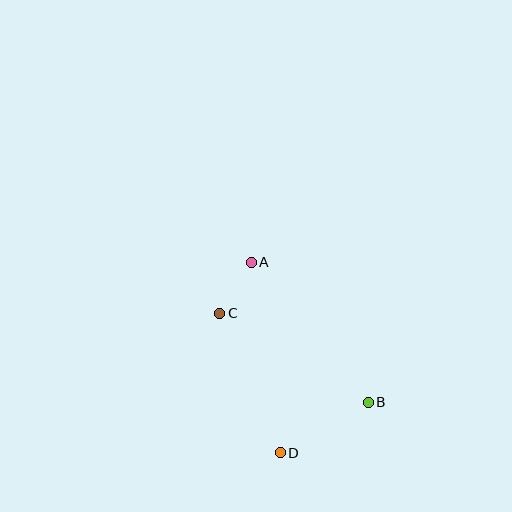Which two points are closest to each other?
Points A and C are closest to each other.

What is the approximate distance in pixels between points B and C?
The distance between B and C is approximately 173 pixels.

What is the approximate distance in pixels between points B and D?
The distance between B and D is approximately 101 pixels.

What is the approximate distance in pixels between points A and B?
The distance between A and B is approximately 183 pixels.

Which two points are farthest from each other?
Points A and D are farthest from each other.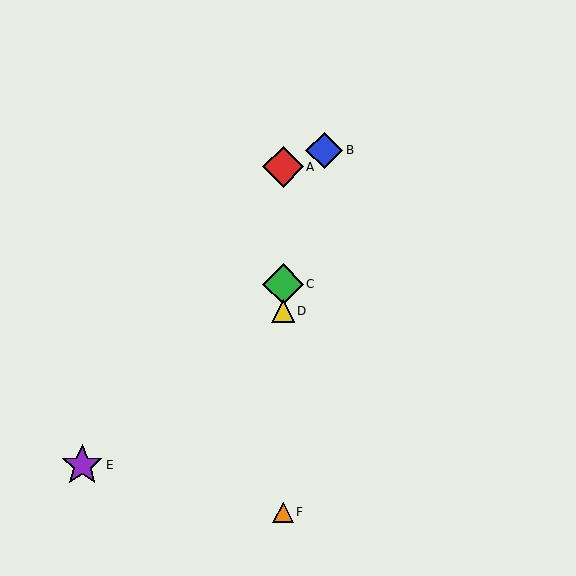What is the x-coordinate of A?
Object A is at x≈283.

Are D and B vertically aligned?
No, D is at x≈283 and B is at x≈324.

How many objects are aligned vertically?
4 objects (A, C, D, F) are aligned vertically.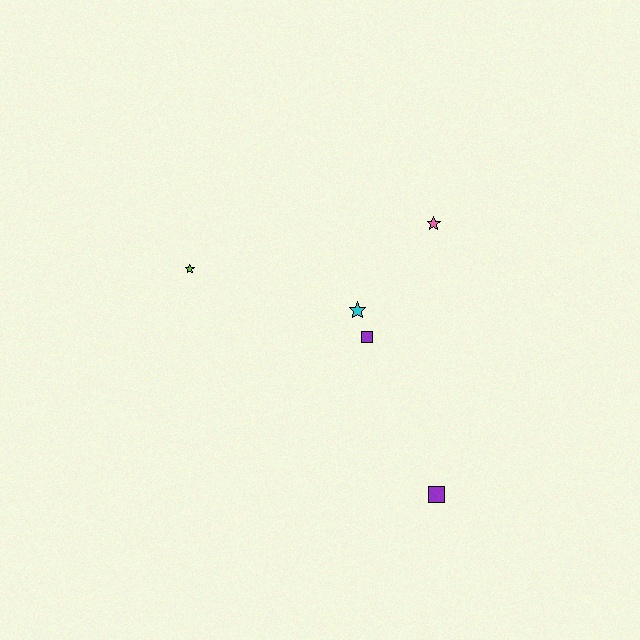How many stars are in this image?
There are 3 stars.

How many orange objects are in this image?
There are no orange objects.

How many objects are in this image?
There are 5 objects.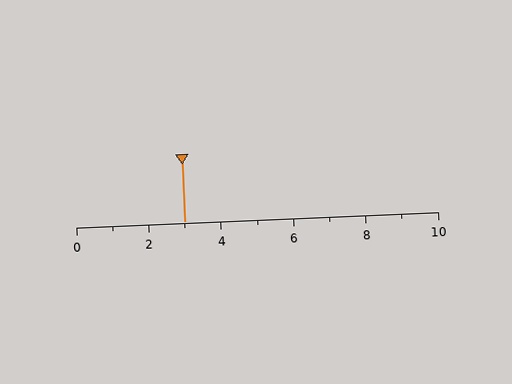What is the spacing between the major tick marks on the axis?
The major ticks are spaced 2 apart.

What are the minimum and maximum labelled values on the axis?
The axis runs from 0 to 10.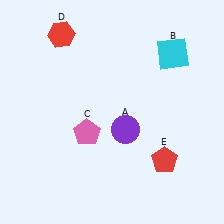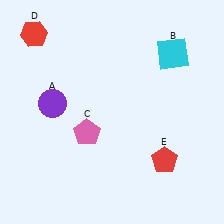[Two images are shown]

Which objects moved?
The objects that moved are: the purple circle (A), the red hexagon (D).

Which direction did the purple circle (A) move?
The purple circle (A) moved left.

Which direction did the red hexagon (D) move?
The red hexagon (D) moved left.